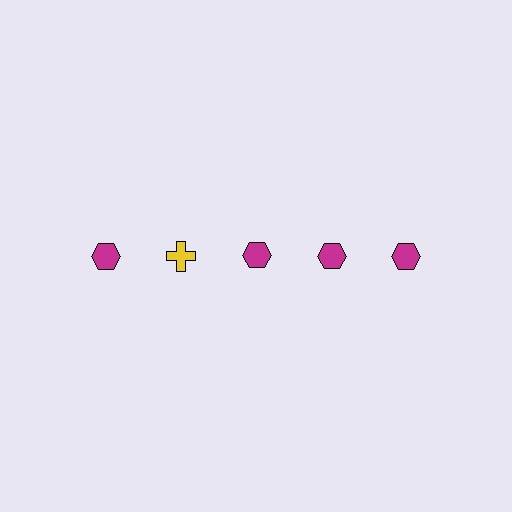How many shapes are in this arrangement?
There are 5 shapes arranged in a grid pattern.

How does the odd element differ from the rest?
It differs in both color (yellow instead of magenta) and shape (cross instead of hexagon).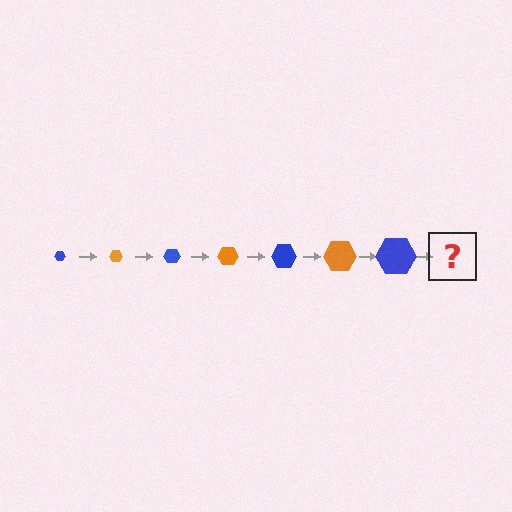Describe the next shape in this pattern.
It should be an orange hexagon, larger than the previous one.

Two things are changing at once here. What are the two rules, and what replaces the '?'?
The two rules are that the hexagon grows larger each step and the color cycles through blue and orange. The '?' should be an orange hexagon, larger than the previous one.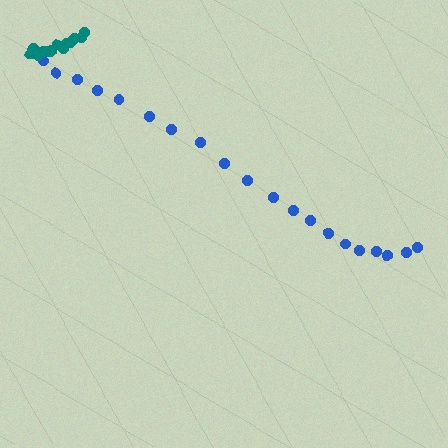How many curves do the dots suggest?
There are 2 distinct paths.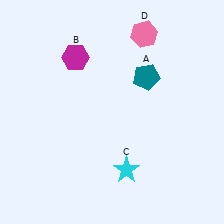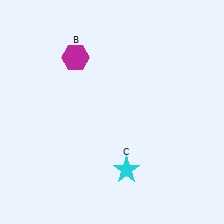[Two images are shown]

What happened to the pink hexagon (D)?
The pink hexagon (D) was removed in Image 2. It was in the top-right area of Image 1.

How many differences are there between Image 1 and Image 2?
There are 2 differences between the two images.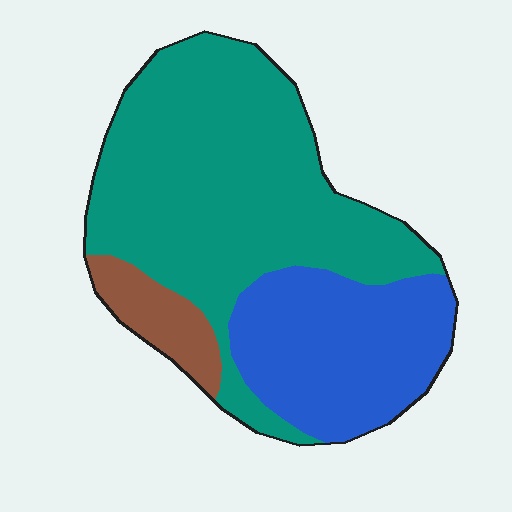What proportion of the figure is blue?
Blue takes up about one third (1/3) of the figure.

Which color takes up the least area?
Brown, at roughly 10%.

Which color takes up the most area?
Teal, at roughly 60%.